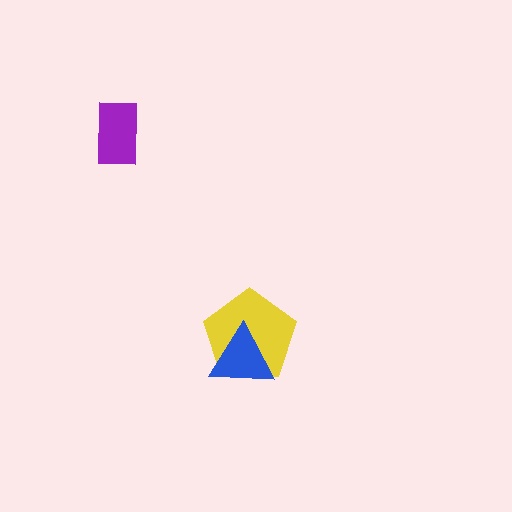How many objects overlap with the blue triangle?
1 object overlaps with the blue triangle.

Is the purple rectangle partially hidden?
No, no other shape covers it.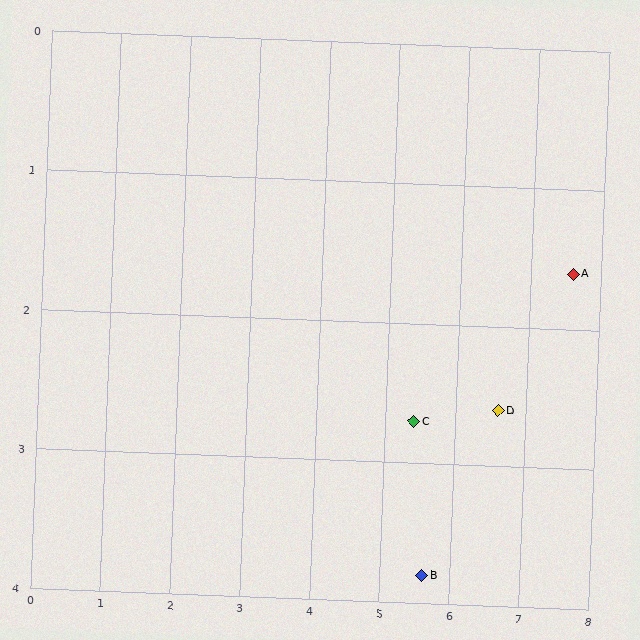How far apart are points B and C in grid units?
Points B and C are about 1.1 grid units apart.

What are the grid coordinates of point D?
Point D is at approximately (6.6, 2.6).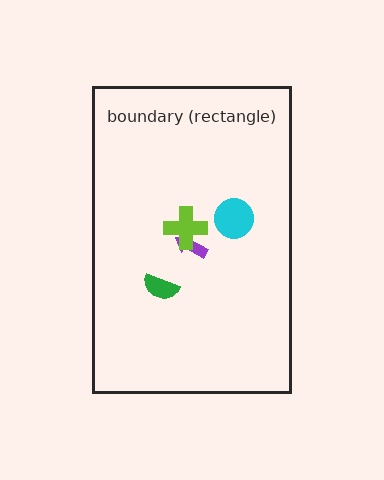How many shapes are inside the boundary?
4 inside, 0 outside.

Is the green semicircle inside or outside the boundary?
Inside.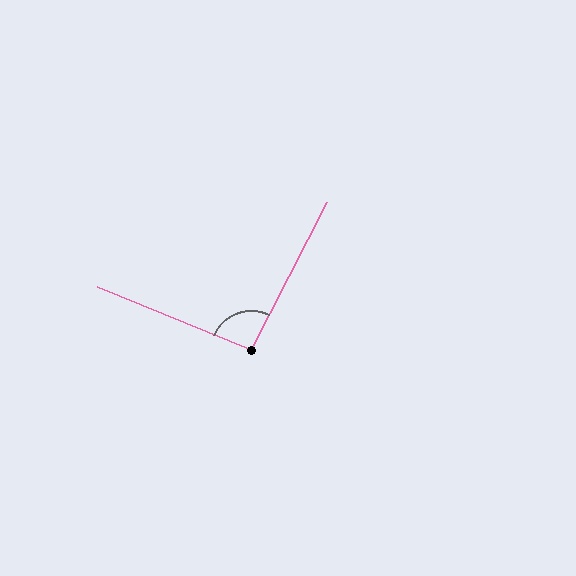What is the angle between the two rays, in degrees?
Approximately 95 degrees.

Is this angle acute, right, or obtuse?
It is approximately a right angle.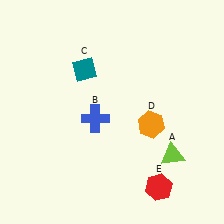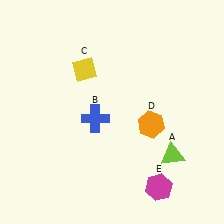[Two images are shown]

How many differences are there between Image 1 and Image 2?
There are 2 differences between the two images.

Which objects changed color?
C changed from teal to yellow. E changed from red to magenta.